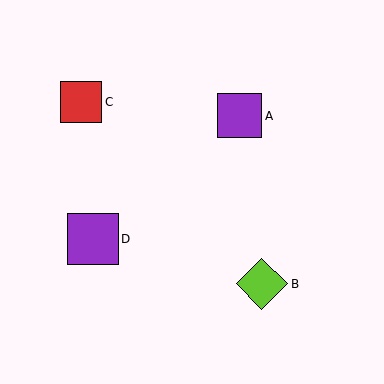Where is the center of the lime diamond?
The center of the lime diamond is at (262, 284).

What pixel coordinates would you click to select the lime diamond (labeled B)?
Click at (262, 284) to select the lime diamond B.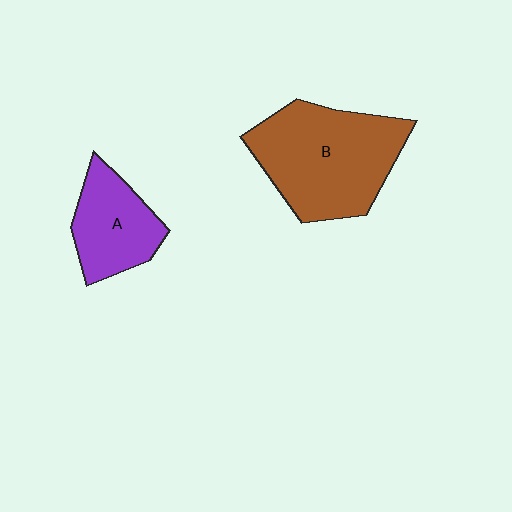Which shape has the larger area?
Shape B (brown).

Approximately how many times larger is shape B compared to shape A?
Approximately 1.8 times.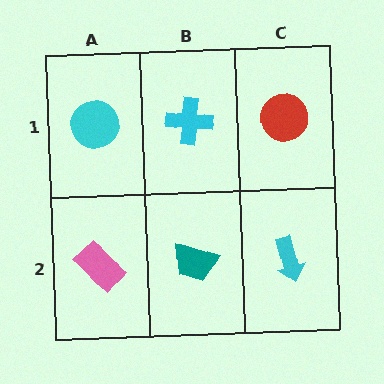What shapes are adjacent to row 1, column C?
A cyan arrow (row 2, column C), a cyan cross (row 1, column B).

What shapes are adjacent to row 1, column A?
A pink rectangle (row 2, column A), a cyan cross (row 1, column B).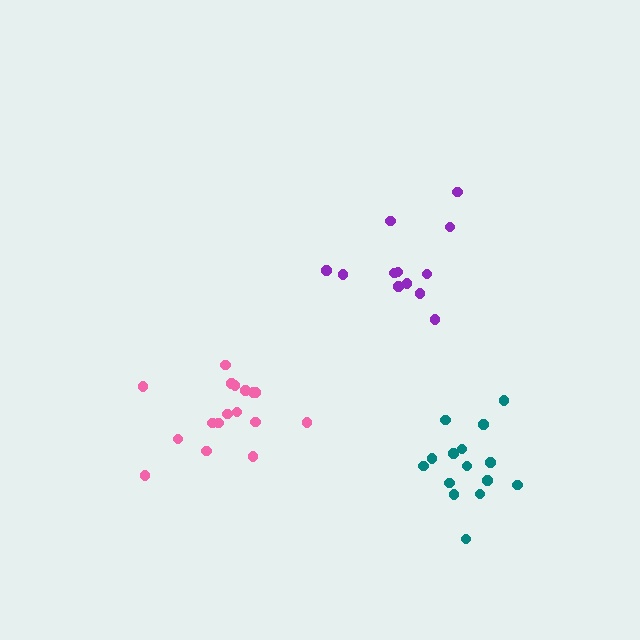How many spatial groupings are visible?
There are 3 spatial groupings.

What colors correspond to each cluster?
The clusters are colored: pink, teal, purple.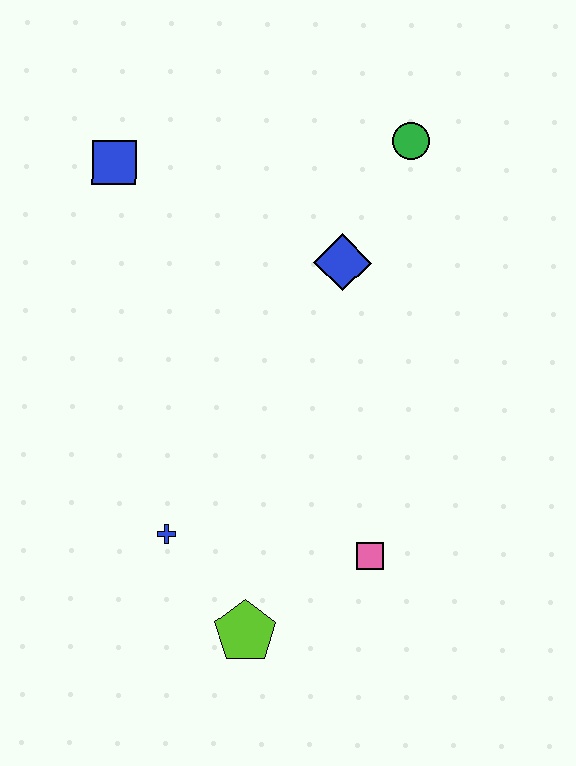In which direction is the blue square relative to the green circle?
The blue square is to the left of the green circle.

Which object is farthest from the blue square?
The lime pentagon is farthest from the blue square.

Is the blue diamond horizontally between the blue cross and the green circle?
Yes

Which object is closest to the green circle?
The blue diamond is closest to the green circle.